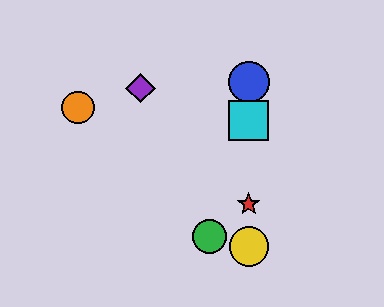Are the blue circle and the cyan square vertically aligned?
Yes, both are at x≈249.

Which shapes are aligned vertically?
The red star, the blue circle, the yellow circle, the cyan square are aligned vertically.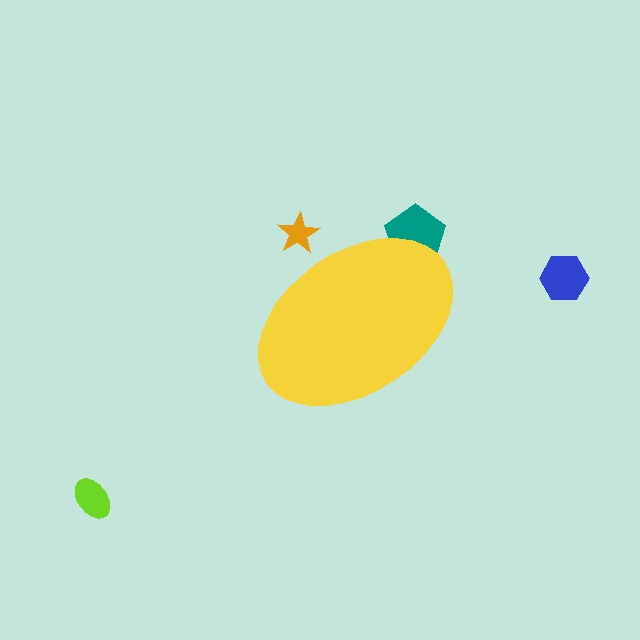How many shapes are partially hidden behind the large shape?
2 shapes are partially hidden.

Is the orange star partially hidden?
Yes, the orange star is partially hidden behind the yellow ellipse.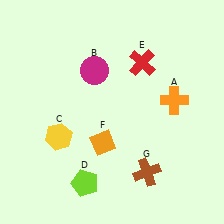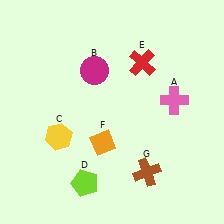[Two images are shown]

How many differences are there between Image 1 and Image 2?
There is 1 difference between the two images.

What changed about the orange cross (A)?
In Image 1, A is orange. In Image 2, it changed to pink.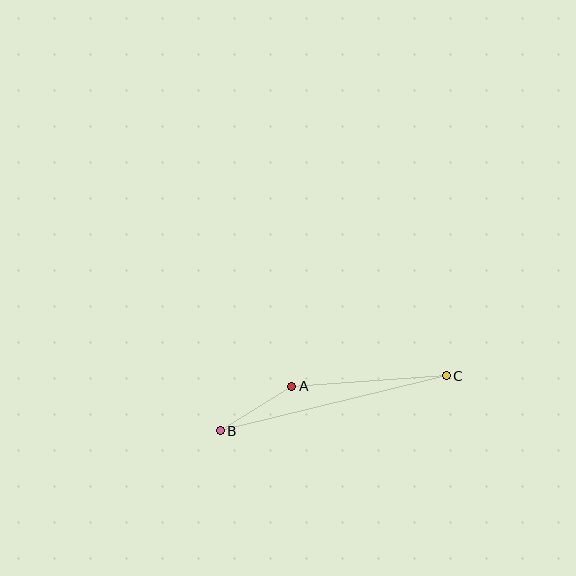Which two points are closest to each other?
Points A and B are closest to each other.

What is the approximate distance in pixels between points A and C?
The distance between A and C is approximately 155 pixels.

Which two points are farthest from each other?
Points B and C are farthest from each other.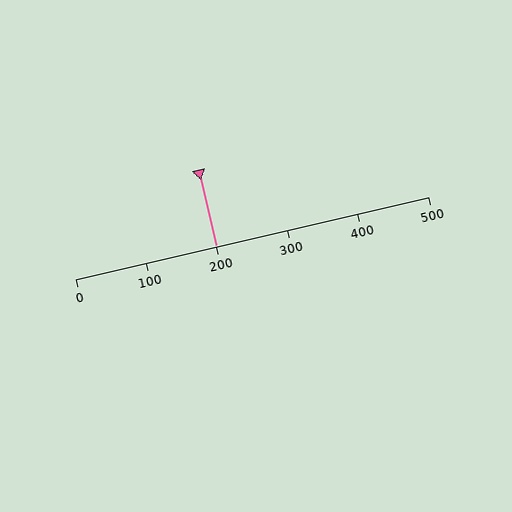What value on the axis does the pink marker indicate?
The marker indicates approximately 200.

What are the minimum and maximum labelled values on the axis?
The axis runs from 0 to 500.